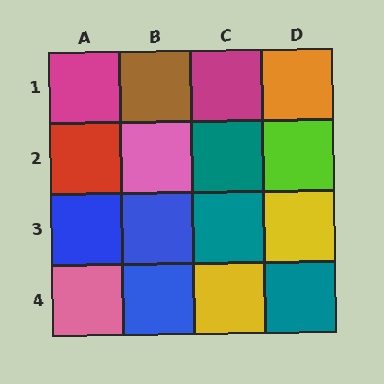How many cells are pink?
2 cells are pink.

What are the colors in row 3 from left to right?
Blue, blue, teal, yellow.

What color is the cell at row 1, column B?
Brown.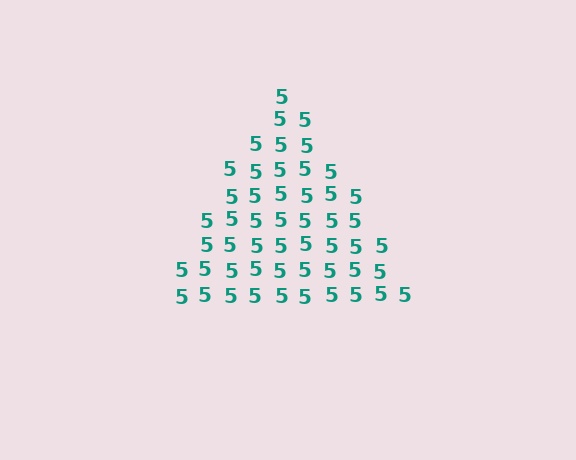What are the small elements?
The small elements are digit 5's.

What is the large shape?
The large shape is a triangle.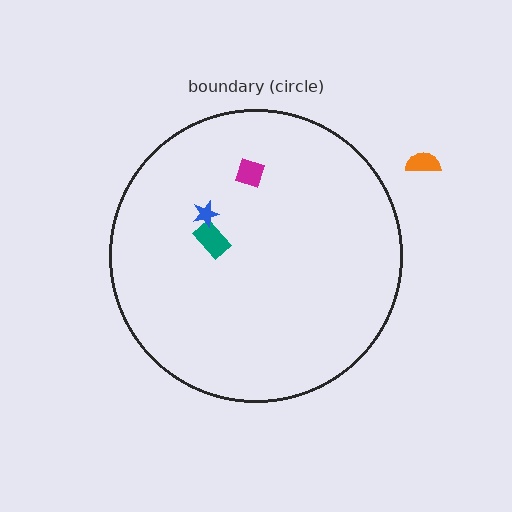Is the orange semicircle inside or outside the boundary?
Outside.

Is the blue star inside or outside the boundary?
Inside.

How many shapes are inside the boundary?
3 inside, 1 outside.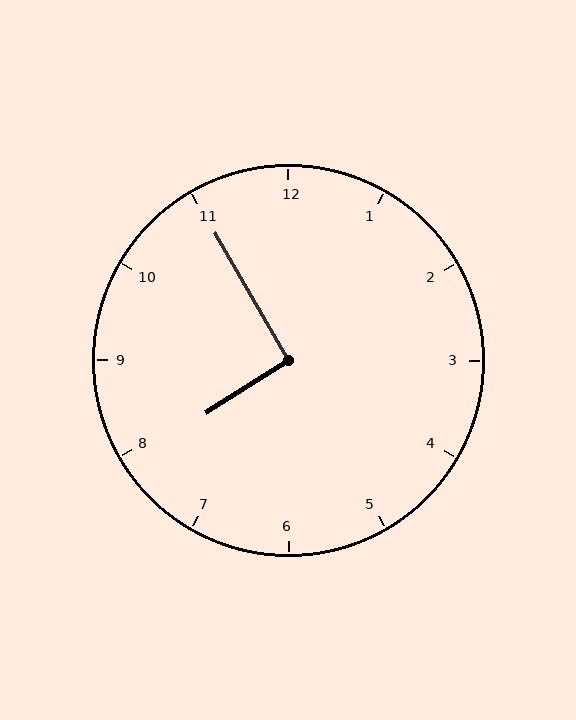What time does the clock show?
7:55.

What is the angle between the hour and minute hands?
Approximately 92 degrees.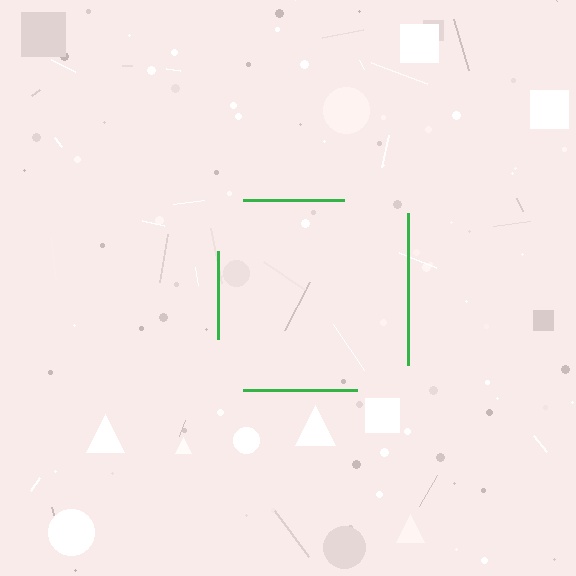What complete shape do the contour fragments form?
The contour fragments form a square.